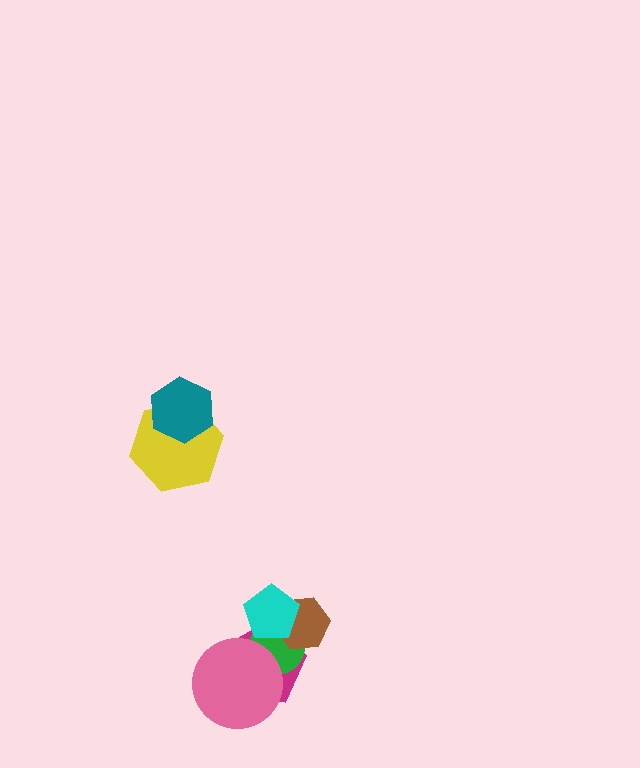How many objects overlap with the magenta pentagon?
4 objects overlap with the magenta pentagon.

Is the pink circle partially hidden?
No, no other shape covers it.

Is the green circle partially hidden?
Yes, it is partially covered by another shape.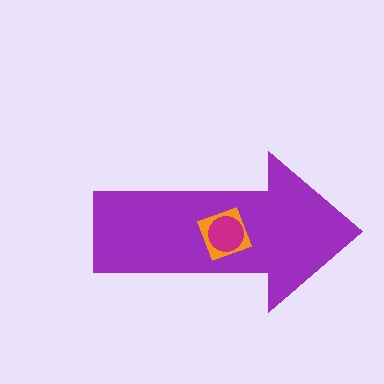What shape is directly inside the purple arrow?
The orange diamond.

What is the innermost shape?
The magenta circle.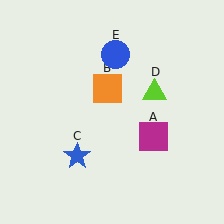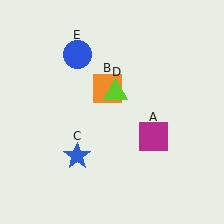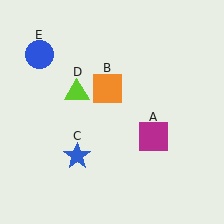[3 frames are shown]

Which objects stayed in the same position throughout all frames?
Magenta square (object A) and orange square (object B) and blue star (object C) remained stationary.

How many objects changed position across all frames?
2 objects changed position: lime triangle (object D), blue circle (object E).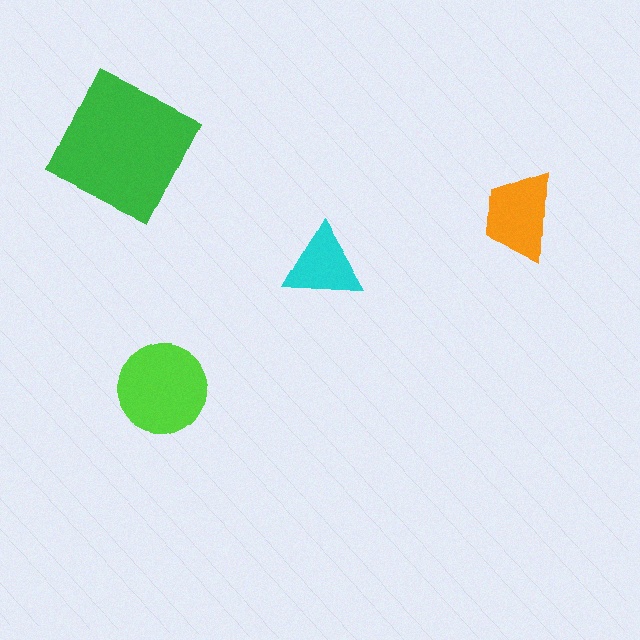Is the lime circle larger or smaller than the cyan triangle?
Larger.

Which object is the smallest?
The cyan triangle.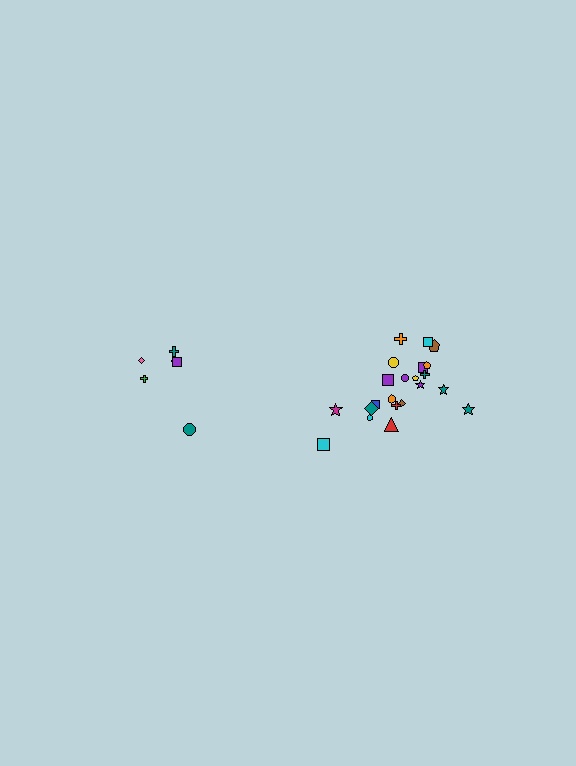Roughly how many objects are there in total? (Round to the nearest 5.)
Roughly 30 objects in total.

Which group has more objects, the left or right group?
The right group.